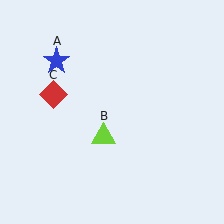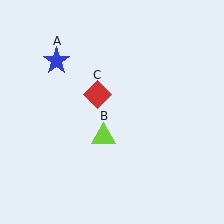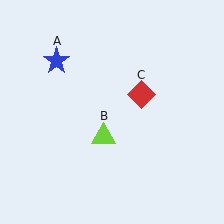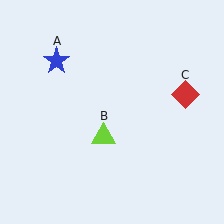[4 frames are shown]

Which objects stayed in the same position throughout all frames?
Blue star (object A) and lime triangle (object B) remained stationary.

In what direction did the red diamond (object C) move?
The red diamond (object C) moved right.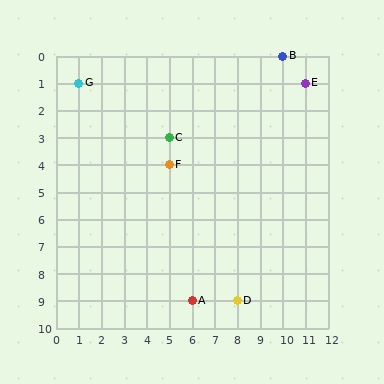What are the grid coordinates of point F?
Point F is at grid coordinates (5, 4).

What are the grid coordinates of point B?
Point B is at grid coordinates (10, 0).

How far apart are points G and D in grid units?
Points G and D are 7 columns and 8 rows apart (about 10.6 grid units diagonally).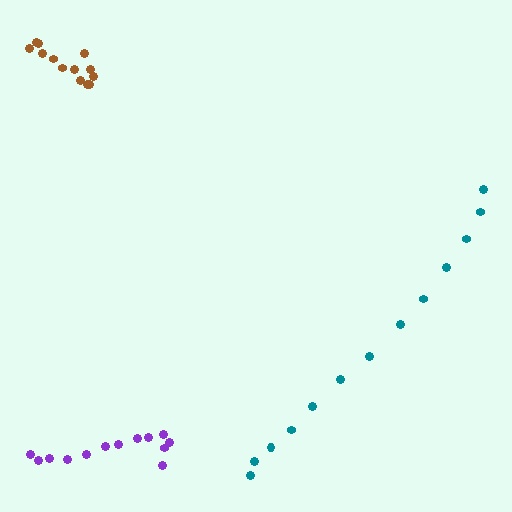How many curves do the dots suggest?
There are 3 distinct paths.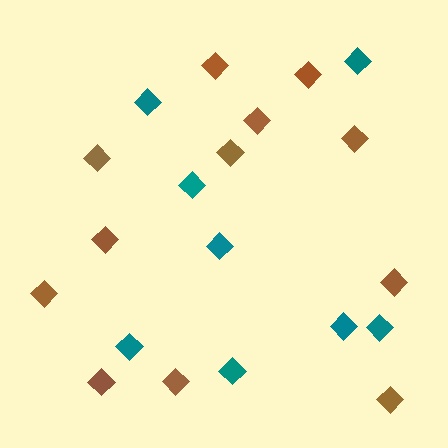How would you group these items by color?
There are 2 groups: one group of brown diamonds (12) and one group of teal diamonds (8).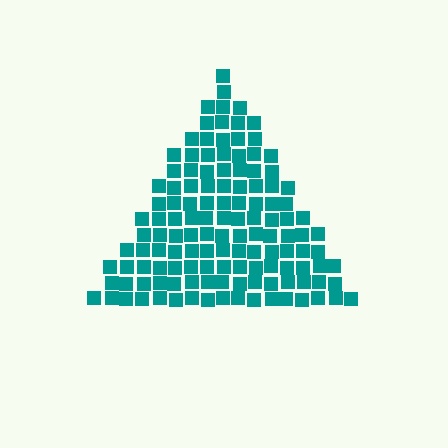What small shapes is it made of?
It is made of small squares.